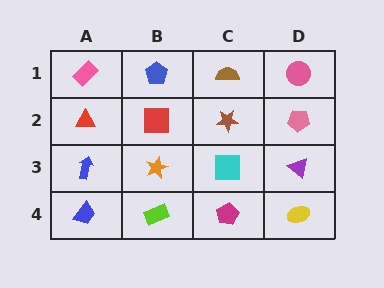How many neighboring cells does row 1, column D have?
2.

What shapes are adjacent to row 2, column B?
A blue pentagon (row 1, column B), an orange star (row 3, column B), a red triangle (row 2, column A), a brown star (row 2, column C).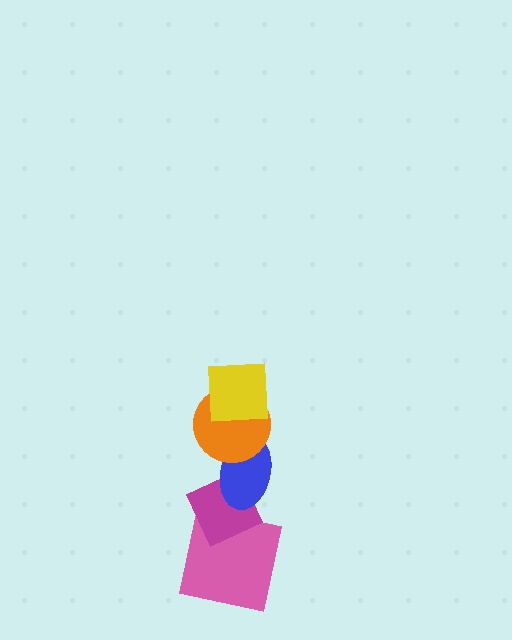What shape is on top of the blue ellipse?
The orange circle is on top of the blue ellipse.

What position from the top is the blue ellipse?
The blue ellipse is 3rd from the top.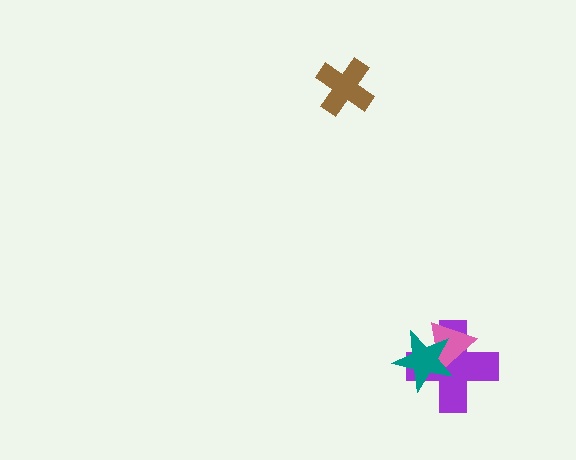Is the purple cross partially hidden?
Yes, it is partially covered by another shape.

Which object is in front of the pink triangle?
The teal star is in front of the pink triangle.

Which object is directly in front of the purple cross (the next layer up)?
The pink triangle is directly in front of the purple cross.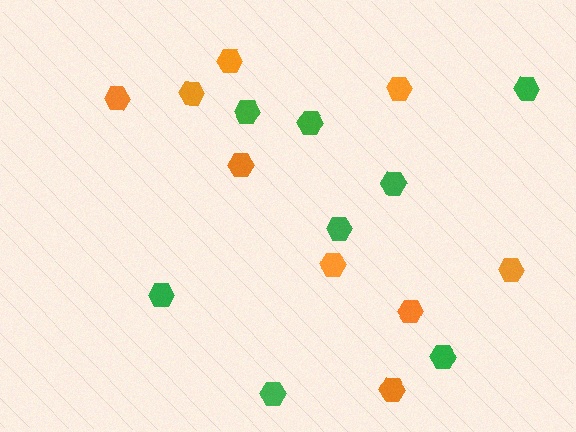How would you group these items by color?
There are 2 groups: one group of orange hexagons (9) and one group of green hexagons (8).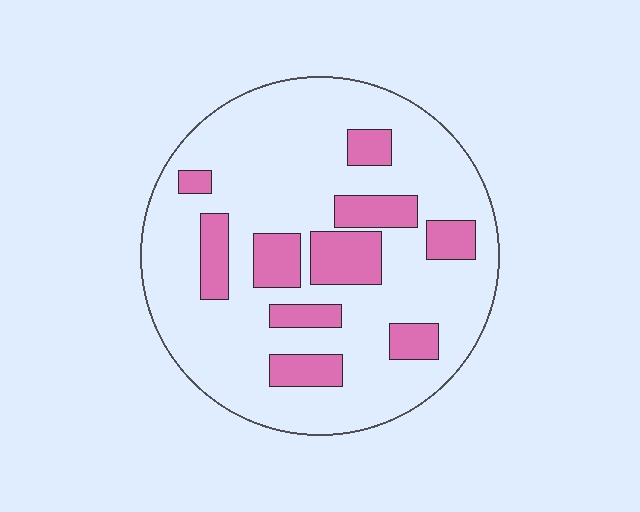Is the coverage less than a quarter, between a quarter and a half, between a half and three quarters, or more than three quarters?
Less than a quarter.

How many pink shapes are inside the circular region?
10.